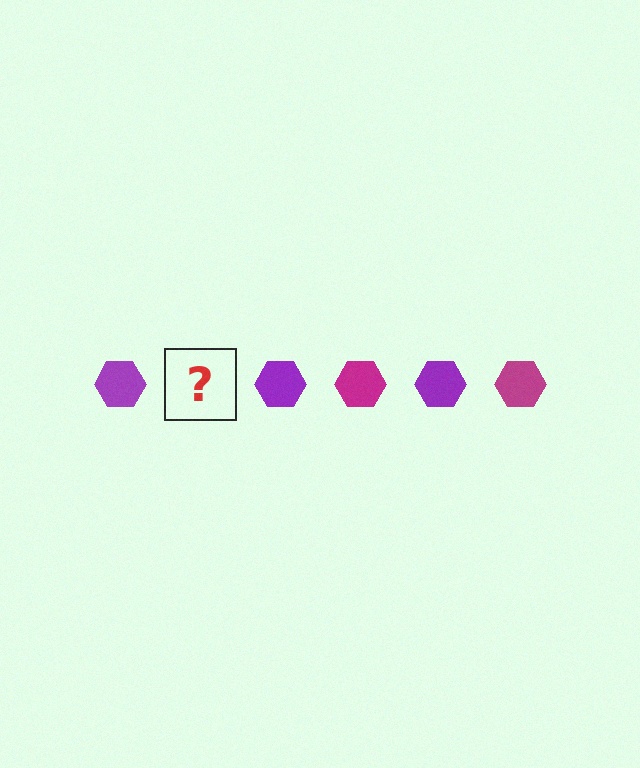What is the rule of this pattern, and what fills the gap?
The rule is that the pattern cycles through purple, magenta hexagons. The gap should be filled with a magenta hexagon.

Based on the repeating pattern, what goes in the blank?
The blank should be a magenta hexagon.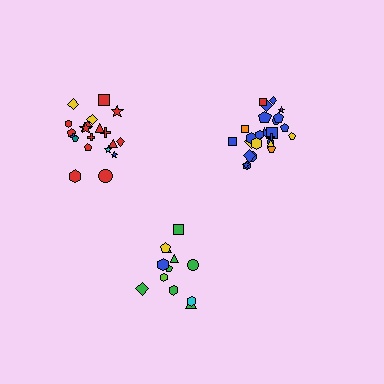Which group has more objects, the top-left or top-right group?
The top-right group.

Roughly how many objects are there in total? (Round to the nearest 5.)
Roughly 60 objects in total.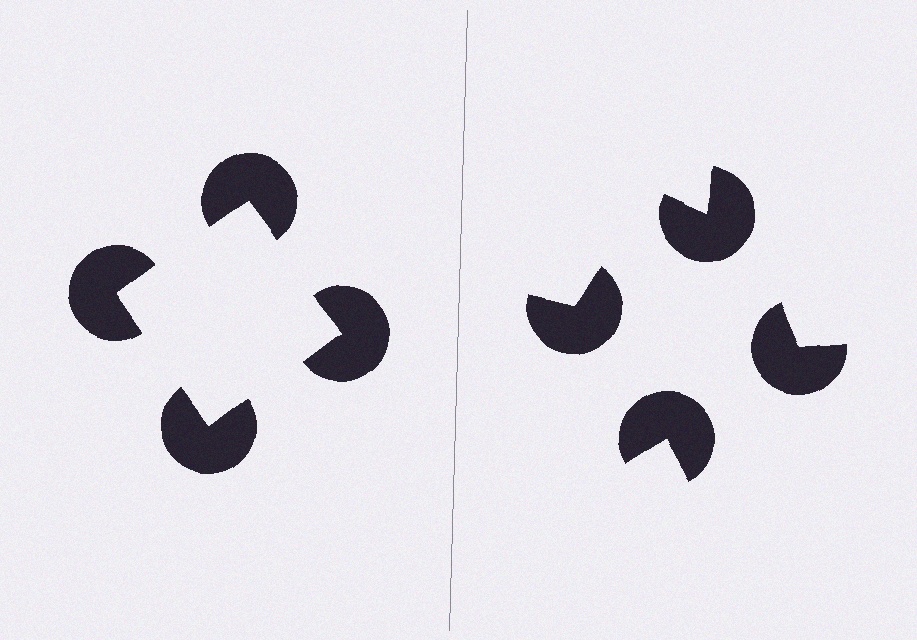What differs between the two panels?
The pac-man discs are positioned identically on both sides; only the wedge orientations differ. On the left they align to a square; on the right they are misaligned.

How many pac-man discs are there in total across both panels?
8 — 4 on each side.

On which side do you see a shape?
An illusory square appears on the left side. On the right side the wedge cuts are rotated, so no coherent shape forms.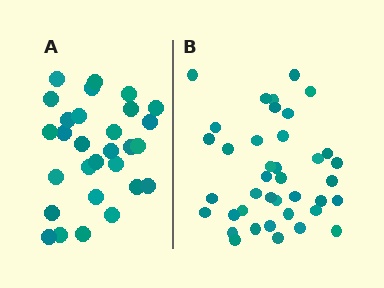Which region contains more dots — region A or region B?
Region B (the right region) has more dots.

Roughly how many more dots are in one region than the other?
Region B has roughly 10 or so more dots than region A.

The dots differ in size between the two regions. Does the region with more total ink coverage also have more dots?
No. Region A has more total ink coverage because its dots are larger, but region B actually contains more individual dots. Total area can be misleading — the number of items is what matters here.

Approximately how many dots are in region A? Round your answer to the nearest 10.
About 30 dots. (The exact count is 29, which rounds to 30.)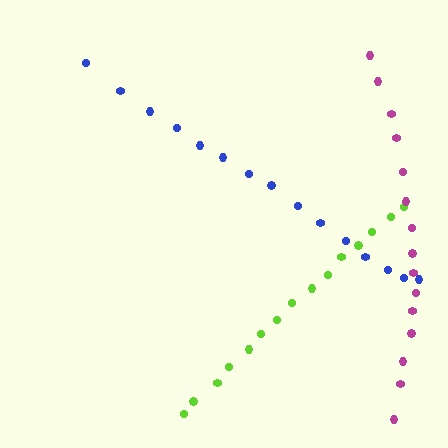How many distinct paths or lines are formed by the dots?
There are 3 distinct paths.